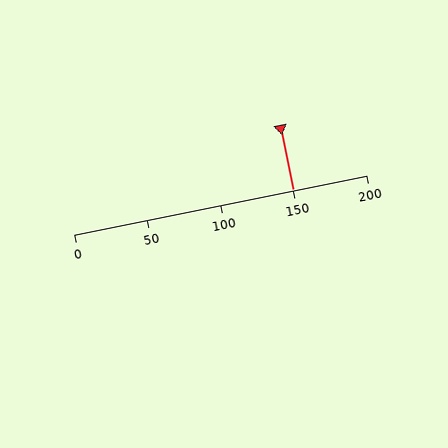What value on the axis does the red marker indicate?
The marker indicates approximately 150.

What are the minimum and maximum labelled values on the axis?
The axis runs from 0 to 200.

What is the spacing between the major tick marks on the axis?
The major ticks are spaced 50 apart.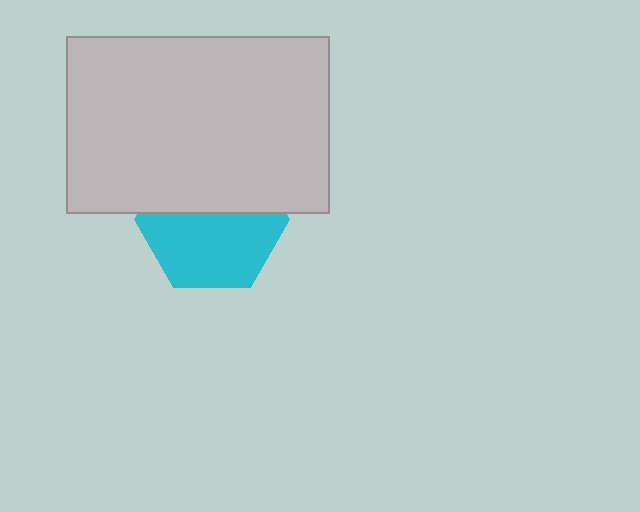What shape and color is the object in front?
The object in front is a light gray rectangle.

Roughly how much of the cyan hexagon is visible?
About half of it is visible (roughly 56%).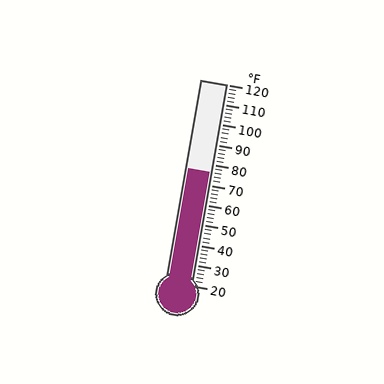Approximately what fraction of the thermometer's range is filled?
The thermometer is filled to approximately 55% of its range.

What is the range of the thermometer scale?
The thermometer scale ranges from 20°F to 120°F.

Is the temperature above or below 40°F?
The temperature is above 40°F.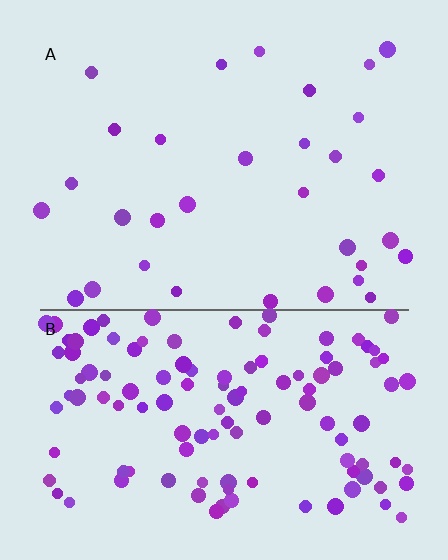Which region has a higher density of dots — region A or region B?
B (the bottom).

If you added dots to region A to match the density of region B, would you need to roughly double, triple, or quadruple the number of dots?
Approximately quadruple.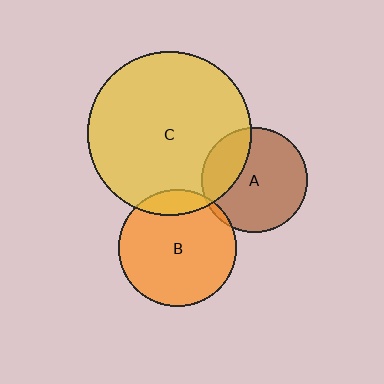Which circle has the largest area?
Circle C (yellow).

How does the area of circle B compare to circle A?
Approximately 1.3 times.